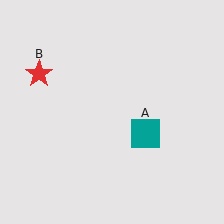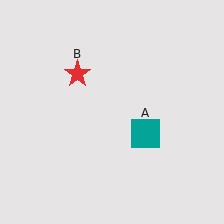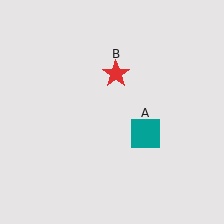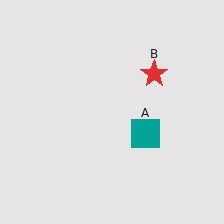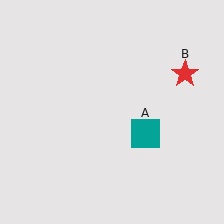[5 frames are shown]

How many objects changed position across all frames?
1 object changed position: red star (object B).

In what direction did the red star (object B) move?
The red star (object B) moved right.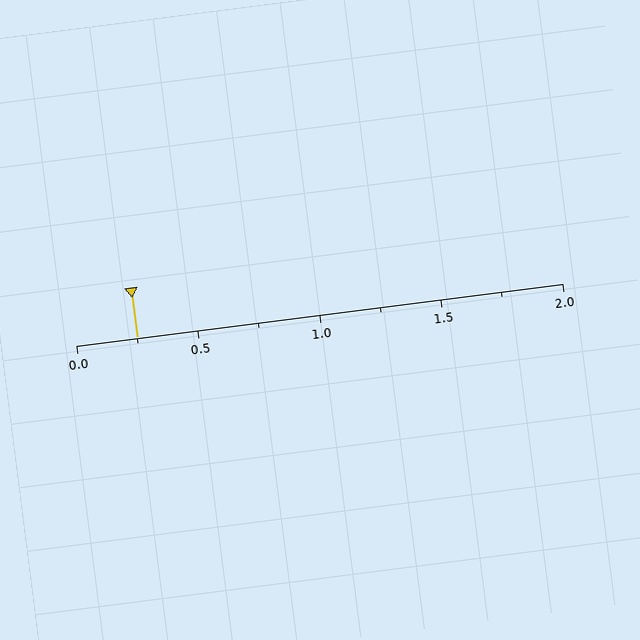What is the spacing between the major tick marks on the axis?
The major ticks are spaced 0.5 apart.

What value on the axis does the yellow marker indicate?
The marker indicates approximately 0.25.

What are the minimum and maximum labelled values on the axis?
The axis runs from 0.0 to 2.0.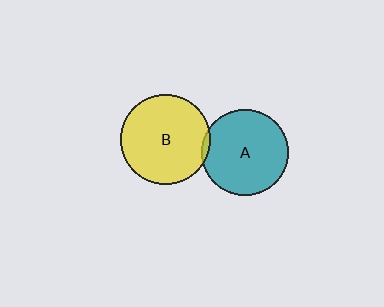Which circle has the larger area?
Circle B (yellow).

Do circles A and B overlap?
Yes.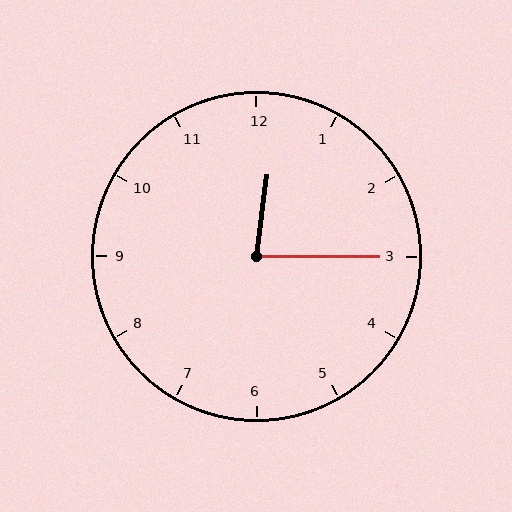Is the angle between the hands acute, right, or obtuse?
It is acute.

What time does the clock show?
12:15.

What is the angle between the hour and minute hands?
Approximately 82 degrees.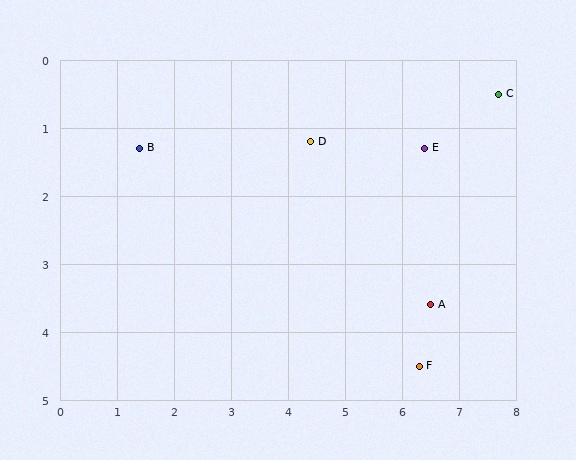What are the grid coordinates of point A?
Point A is at approximately (6.5, 3.6).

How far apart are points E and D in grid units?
Points E and D are about 2.0 grid units apart.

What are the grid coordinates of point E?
Point E is at approximately (6.4, 1.3).